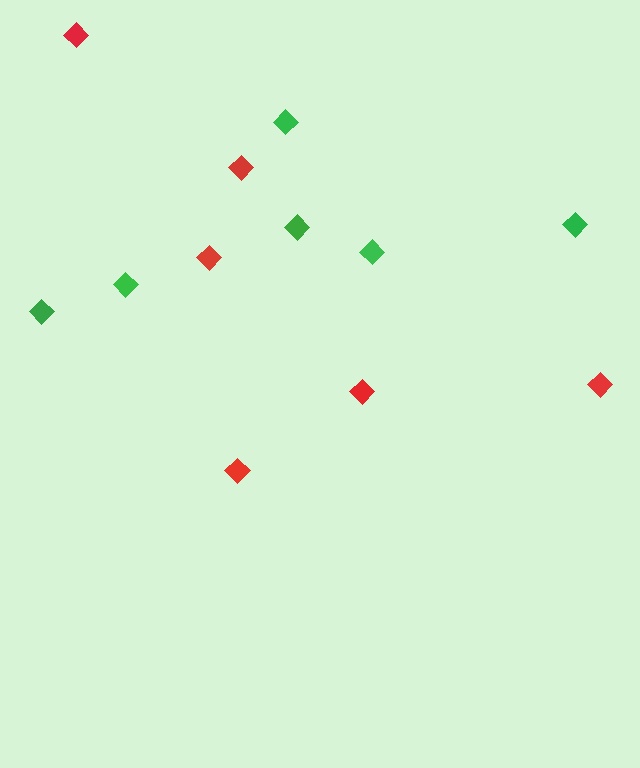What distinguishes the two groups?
There are 2 groups: one group of red diamonds (6) and one group of green diamonds (6).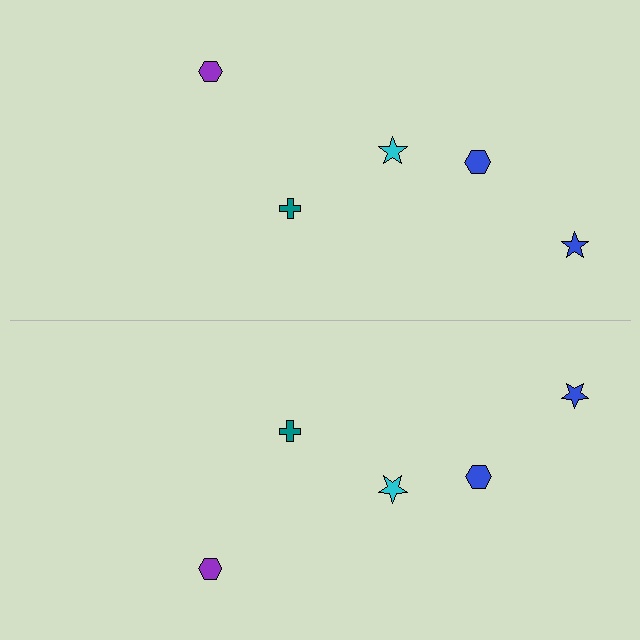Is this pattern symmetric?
Yes, this pattern has bilateral (reflection) symmetry.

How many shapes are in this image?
There are 10 shapes in this image.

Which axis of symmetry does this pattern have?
The pattern has a horizontal axis of symmetry running through the center of the image.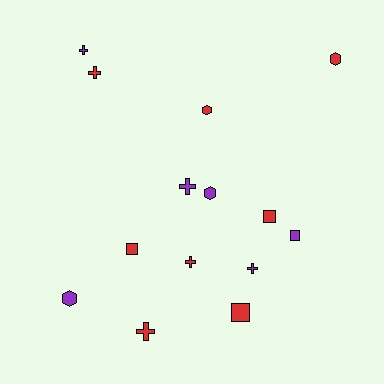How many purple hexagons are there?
There are 2 purple hexagons.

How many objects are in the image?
There are 14 objects.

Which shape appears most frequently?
Cross, with 6 objects.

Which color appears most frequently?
Red, with 8 objects.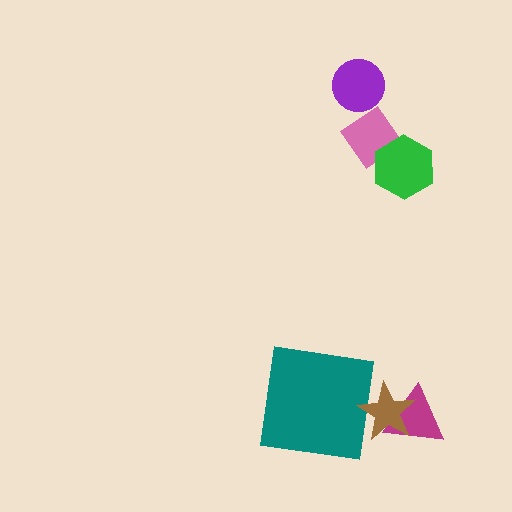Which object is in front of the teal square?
The brown star is in front of the teal square.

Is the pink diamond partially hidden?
Yes, it is partially covered by another shape.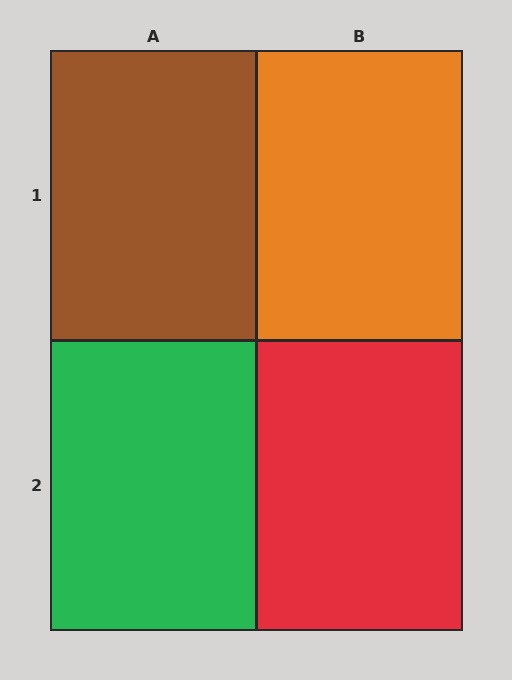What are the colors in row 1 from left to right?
Brown, orange.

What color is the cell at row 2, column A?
Green.